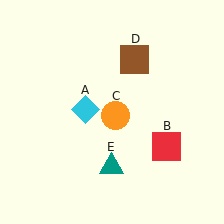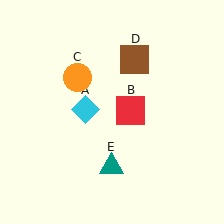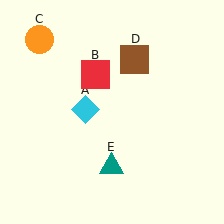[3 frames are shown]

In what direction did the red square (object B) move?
The red square (object B) moved up and to the left.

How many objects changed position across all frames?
2 objects changed position: red square (object B), orange circle (object C).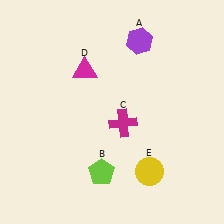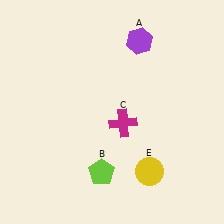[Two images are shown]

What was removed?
The magenta triangle (D) was removed in Image 2.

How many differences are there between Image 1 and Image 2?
There is 1 difference between the two images.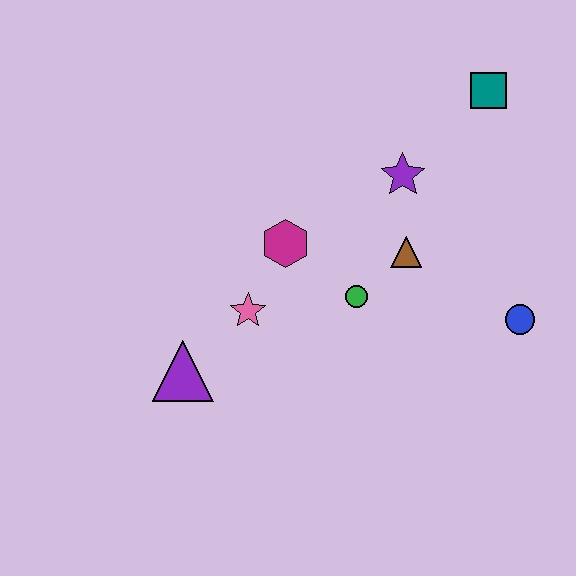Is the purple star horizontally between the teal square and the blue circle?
No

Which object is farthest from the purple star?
The purple triangle is farthest from the purple star.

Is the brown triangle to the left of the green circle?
No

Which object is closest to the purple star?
The brown triangle is closest to the purple star.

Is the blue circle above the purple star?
No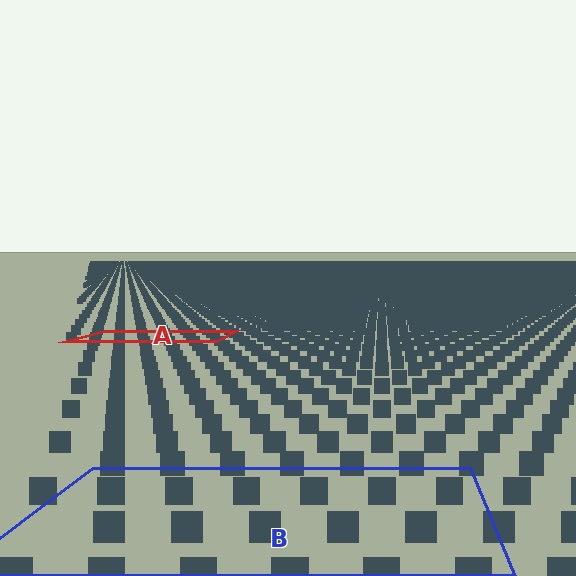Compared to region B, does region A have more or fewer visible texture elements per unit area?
Region A has more texture elements per unit area — they are packed more densely because it is farther away.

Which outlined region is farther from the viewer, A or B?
Region A is farther from the viewer — the texture elements inside it appear smaller and more densely packed.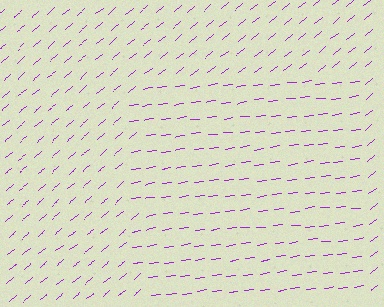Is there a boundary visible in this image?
Yes, there is a texture boundary formed by a change in line orientation.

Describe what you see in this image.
The image is filled with small purple line segments. A rectangle region in the image has lines oriented differently from the surrounding lines, creating a visible texture boundary.